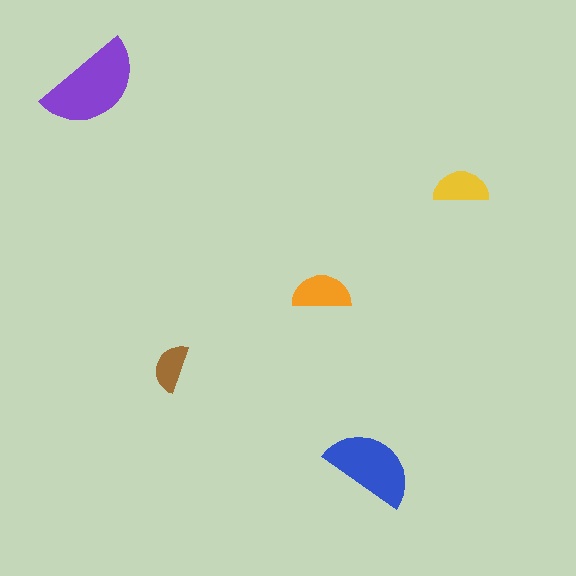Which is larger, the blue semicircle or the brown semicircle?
The blue one.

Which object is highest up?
The purple semicircle is topmost.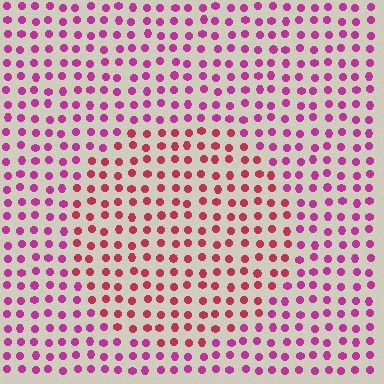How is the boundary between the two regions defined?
The boundary is defined purely by a slight shift in hue (about 31 degrees). Spacing, size, and orientation are identical on both sides.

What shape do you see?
I see a circle.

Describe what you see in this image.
The image is filled with small magenta elements in a uniform arrangement. A circle-shaped region is visible where the elements are tinted to a slightly different hue, forming a subtle color boundary.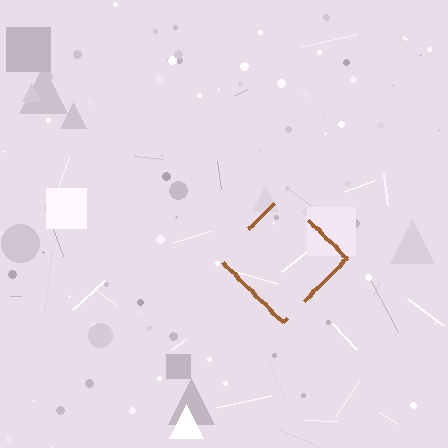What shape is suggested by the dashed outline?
The dashed outline suggests a diamond.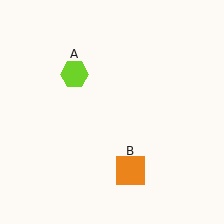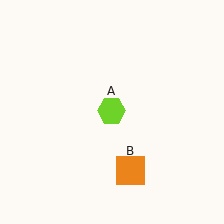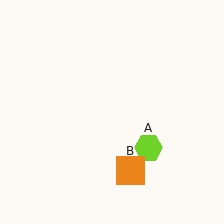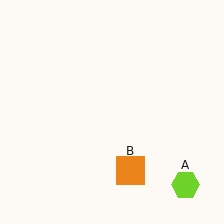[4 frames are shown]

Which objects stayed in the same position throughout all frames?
Orange square (object B) remained stationary.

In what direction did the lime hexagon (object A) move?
The lime hexagon (object A) moved down and to the right.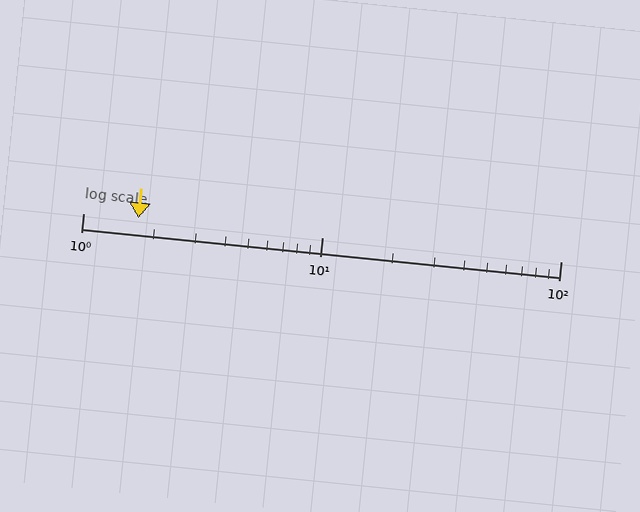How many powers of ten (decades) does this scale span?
The scale spans 2 decades, from 1 to 100.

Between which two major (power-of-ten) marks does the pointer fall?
The pointer is between 1 and 10.